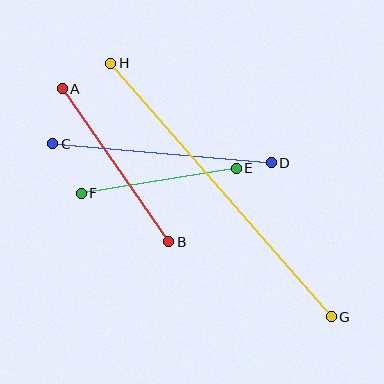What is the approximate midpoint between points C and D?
The midpoint is at approximately (162, 153) pixels.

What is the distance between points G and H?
The distance is approximately 336 pixels.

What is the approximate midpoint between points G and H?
The midpoint is at approximately (221, 190) pixels.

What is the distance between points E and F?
The distance is approximately 157 pixels.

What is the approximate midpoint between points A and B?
The midpoint is at approximately (116, 165) pixels.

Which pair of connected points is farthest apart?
Points G and H are farthest apart.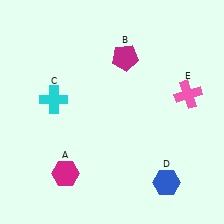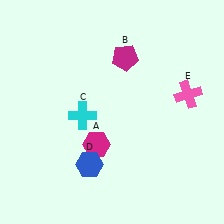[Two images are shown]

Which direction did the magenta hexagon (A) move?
The magenta hexagon (A) moved right.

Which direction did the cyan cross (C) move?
The cyan cross (C) moved right.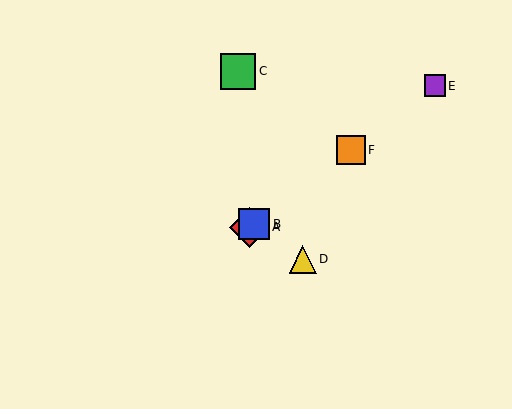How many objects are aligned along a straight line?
4 objects (A, B, E, F) are aligned along a straight line.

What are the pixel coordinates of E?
Object E is at (435, 86).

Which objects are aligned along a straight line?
Objects A, B, E, F are aligned along a straight line.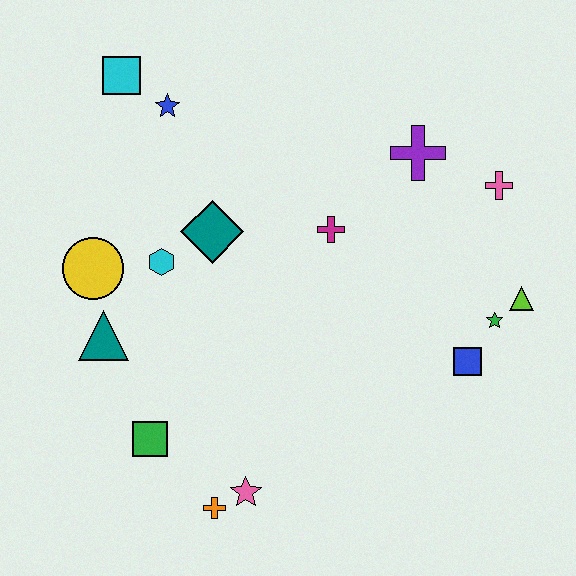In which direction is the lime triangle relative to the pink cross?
The lime triangle is below the pink cross.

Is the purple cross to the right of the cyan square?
Yes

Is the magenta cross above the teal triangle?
Yes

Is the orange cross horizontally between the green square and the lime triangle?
Yes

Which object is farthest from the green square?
The pink cross is farthest from the green square.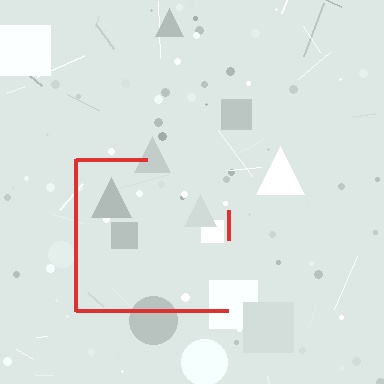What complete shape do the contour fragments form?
The contour fragments form a square.